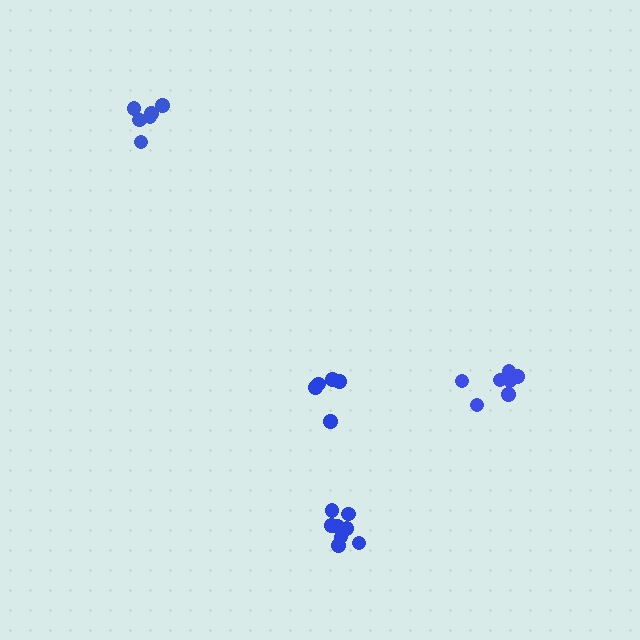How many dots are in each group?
Group 1: 6 dots, Group 2: 8 dots, Group 3: 5 dots, Group 4: 8 dots (27 total).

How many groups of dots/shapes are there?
There are 4 groups.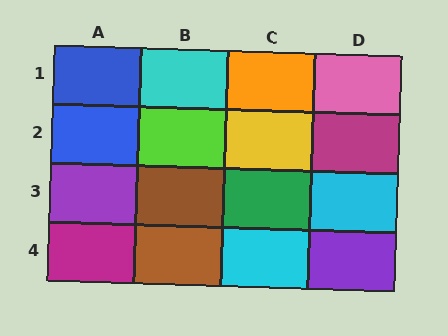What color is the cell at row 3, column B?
Brown.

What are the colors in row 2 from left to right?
Blue, lime, yellow, magenta.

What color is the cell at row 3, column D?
Cyan.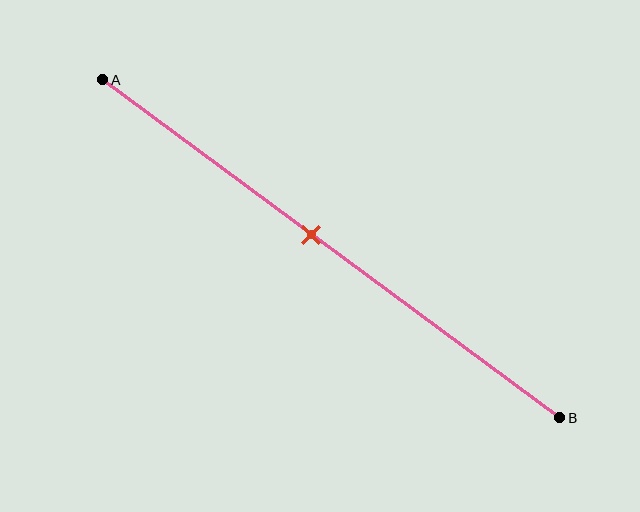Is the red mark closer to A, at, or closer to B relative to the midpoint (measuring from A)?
The red mark is closer to point A than the midpoint of segment AB.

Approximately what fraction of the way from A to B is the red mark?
The red mark is approximately 45% of the way from A to B.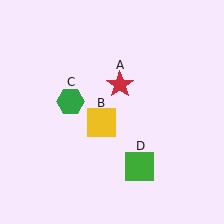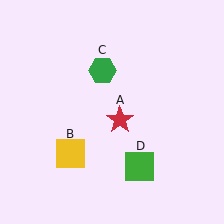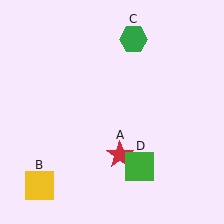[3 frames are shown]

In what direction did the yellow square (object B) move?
The yellow square (object B) moved down and to the left.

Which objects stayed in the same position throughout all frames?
Green square (object D) remained stationary.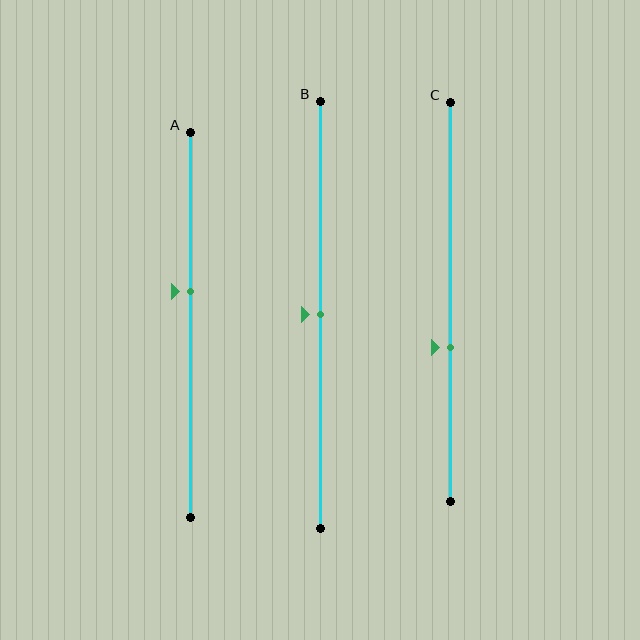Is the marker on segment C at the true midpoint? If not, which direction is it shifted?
No, the marker on segment C is shifted downward by about 11% of the segment length.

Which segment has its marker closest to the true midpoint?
Segment B has its marker closest to the true midpoint.